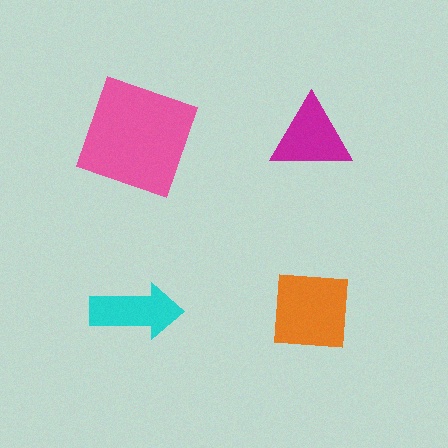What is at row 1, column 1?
A pink square.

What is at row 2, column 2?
An orange square.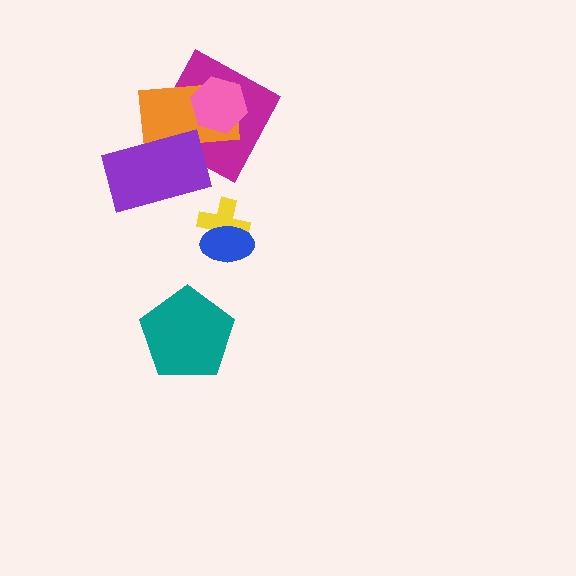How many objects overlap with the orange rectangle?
3 objects overlap with the orange rectangle.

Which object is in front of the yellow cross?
The blue ellipse is in front of the yellow cross.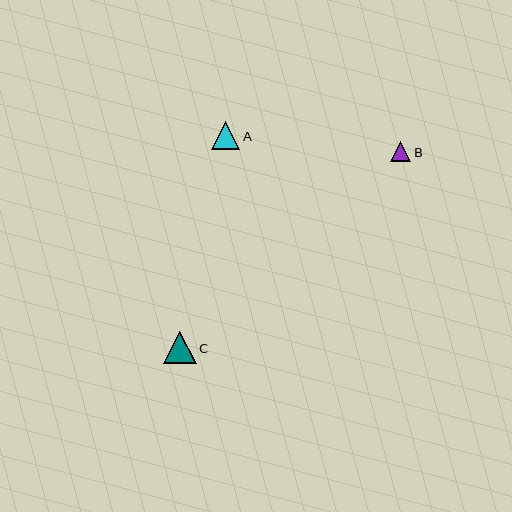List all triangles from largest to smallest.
From largest to smallest: C, A, B.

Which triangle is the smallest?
Triangle B is the smallest with a size of approximately 20 pixels.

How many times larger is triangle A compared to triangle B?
Triangle A is approximately 1.4 times the size of triangle B.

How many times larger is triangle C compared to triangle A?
Triangle C is approximately 1.2 times the size of triangle A.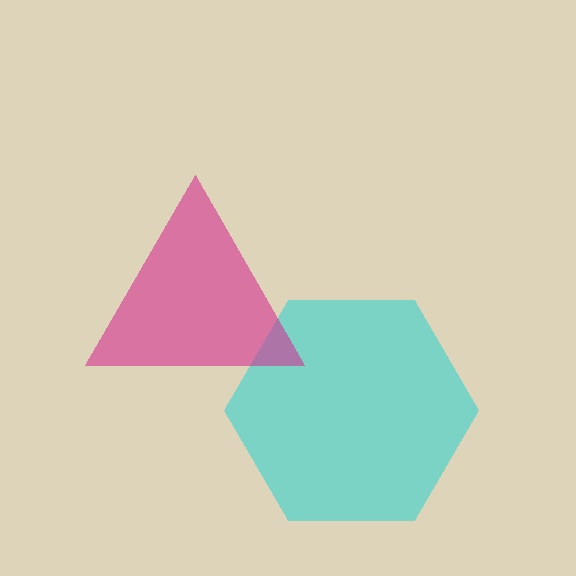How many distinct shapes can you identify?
There are 2 distinct shapes: a cyan hexagon, a magenta triangle.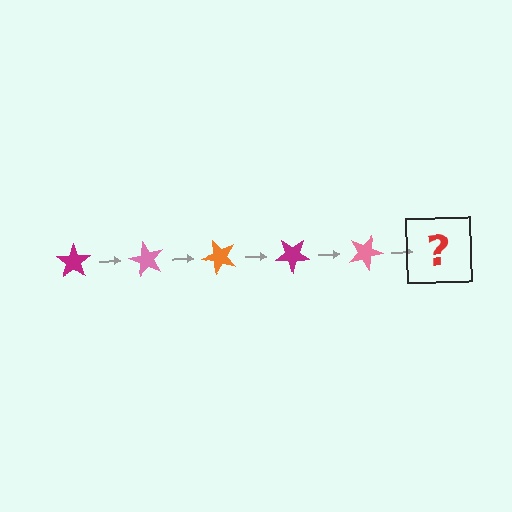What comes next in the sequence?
The next element should be an orange star, rotated 300 degrees from the start.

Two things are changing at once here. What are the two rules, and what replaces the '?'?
The two rules are that it rotates 60 degrees each step and the color cycles through magenta, pink, and orange. The '?' should be an orange star, rotated 300 degrees from the start.